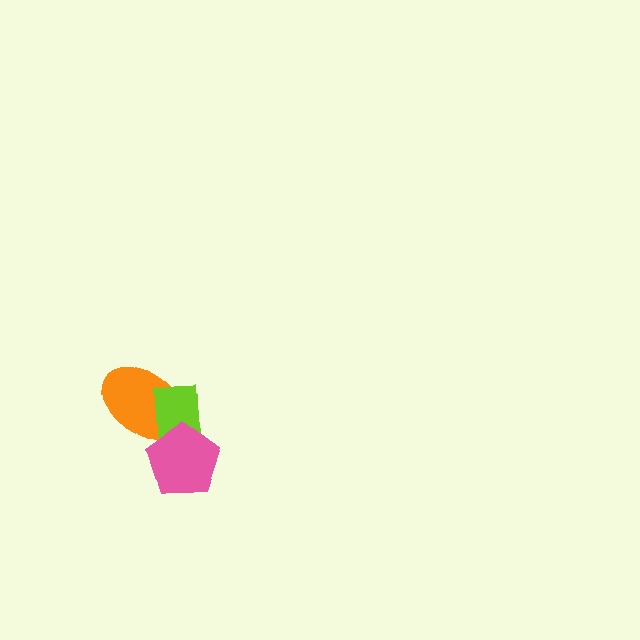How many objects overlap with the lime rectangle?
2 objects overlap with the lime rectangle.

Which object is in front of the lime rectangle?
The pink pentagon is in front of the lime rectangle.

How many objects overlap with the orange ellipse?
2 objects overlap with the orange ellipse.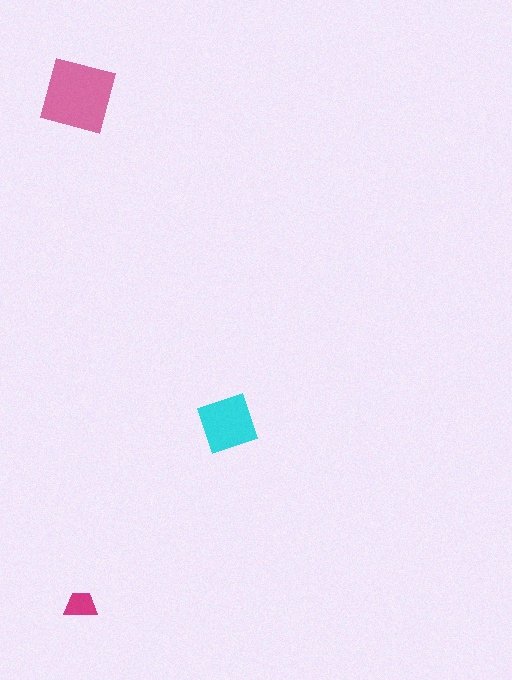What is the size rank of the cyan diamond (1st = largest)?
2nd.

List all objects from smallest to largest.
The magenta trapezoid, the cyan diamond, the pink square.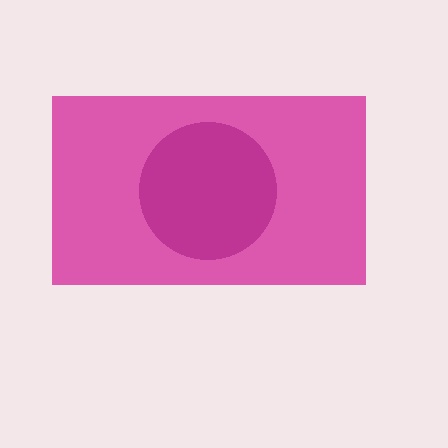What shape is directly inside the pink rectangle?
The magenta circle.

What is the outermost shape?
The pink rectangle.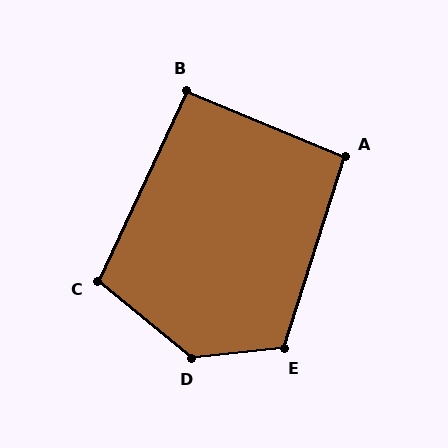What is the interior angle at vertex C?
Approximately 105 degrees (obtuse).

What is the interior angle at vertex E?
Approximately 114 degrees (obtuse).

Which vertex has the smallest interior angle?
B, at approximately 93 degrees.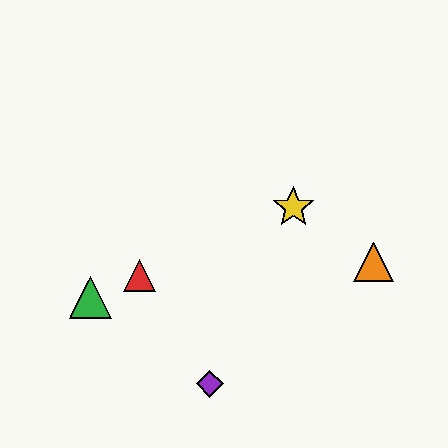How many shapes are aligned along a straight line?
4 shapes (the red triangle, the blue triangle, the green triangle, the yellow star) are aligned along a straight line.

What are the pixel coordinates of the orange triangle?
The orange triangle is at (373, 262).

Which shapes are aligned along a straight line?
The red triangle, the blue triangle, the green triangle, the yellow star are aligned along a straight line.